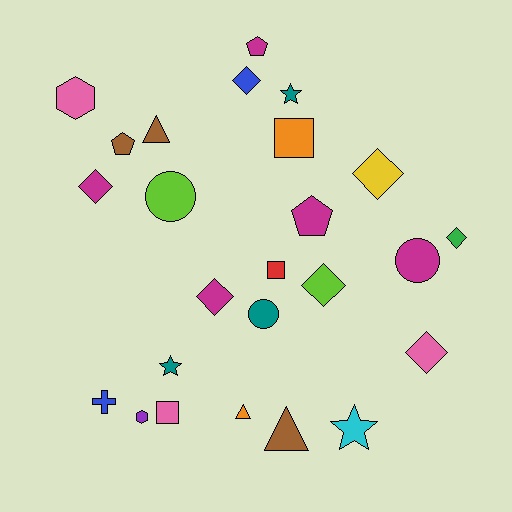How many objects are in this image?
There are 25 objects.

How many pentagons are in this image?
There are 3 pentagons.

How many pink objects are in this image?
There are 3 pink objects.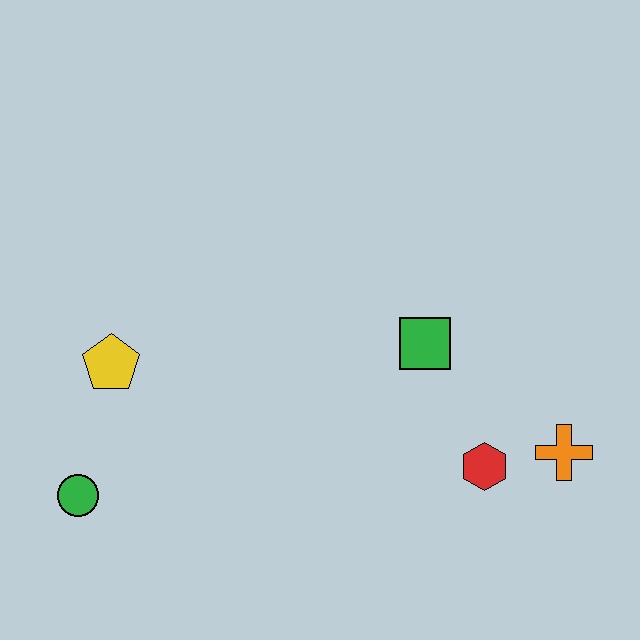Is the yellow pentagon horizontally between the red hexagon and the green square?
No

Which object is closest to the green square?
The red hexagon is closest to the green square.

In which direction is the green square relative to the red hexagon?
The green square is above the red hexagon.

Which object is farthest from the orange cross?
The green circle is farthest from the orange cross.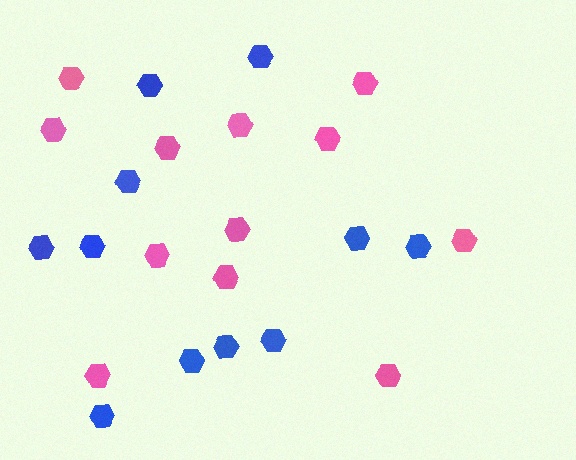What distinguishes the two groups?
There are 2 groups: one group of blue hexagons (11) and one group of pink hexagons (12).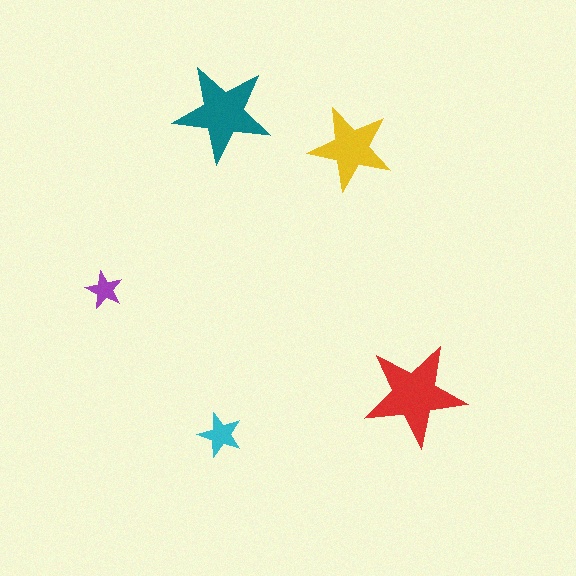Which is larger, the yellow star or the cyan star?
The yellow one.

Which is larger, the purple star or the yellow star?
The yellow one.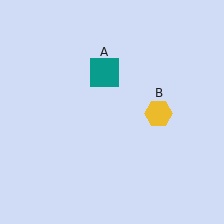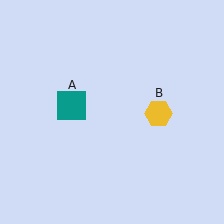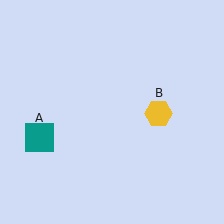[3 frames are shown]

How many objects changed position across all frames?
1 object changed position: teal square (object A).